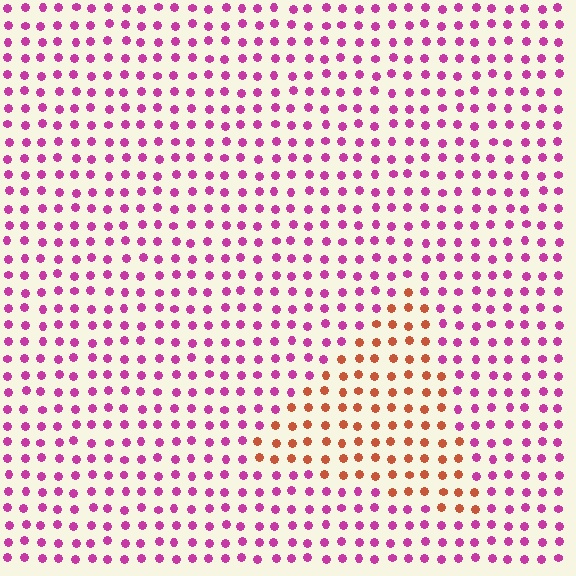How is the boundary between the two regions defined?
The boundary is defined purely by a slight shift in hue (about 58 degrees). Spacing, size, and orientation are identical on both sides.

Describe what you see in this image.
The image is filled with small magenta elements in a uniform arrangement. A triangle-shaped region is visible where the elements are tinted to a slightly different hue, forming a subtle color boundary.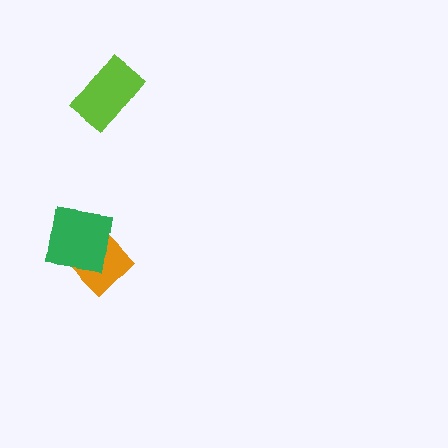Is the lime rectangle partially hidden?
No, no other shape covers it.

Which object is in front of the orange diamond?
The green square is in front of the orange diamond.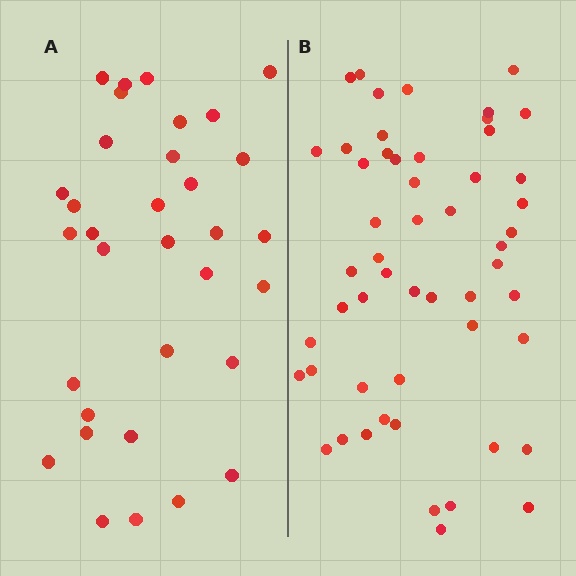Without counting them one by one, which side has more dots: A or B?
Region B (the right region) has more dots.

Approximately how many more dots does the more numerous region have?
Region B has approximately 20 more dots than region A.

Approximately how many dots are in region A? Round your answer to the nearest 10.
About 30 dots. (The exact count is 33, which rounds to 30.)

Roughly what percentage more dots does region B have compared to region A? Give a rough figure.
About 60% more.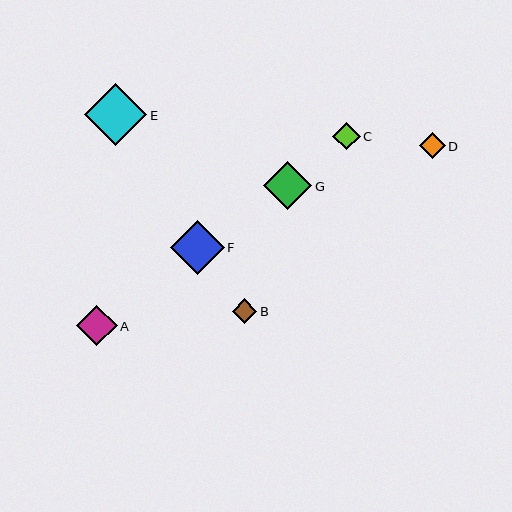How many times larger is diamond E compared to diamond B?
Diamond E is approximately 2.5 times the size of diamond B.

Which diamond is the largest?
Diamond E is the largest with a size of approximately 62 pixels.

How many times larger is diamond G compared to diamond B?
Diamond G is approximately 1.9 times the size of diamond B.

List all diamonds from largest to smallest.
From largest to smallest: E, F, G, A, C, D, B.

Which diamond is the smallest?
Diamond B is the smallest with a size of approximately 25 pixels.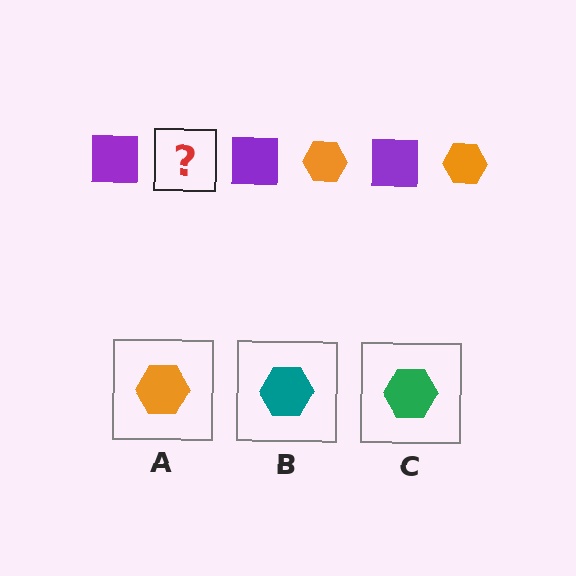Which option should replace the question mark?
Option A.